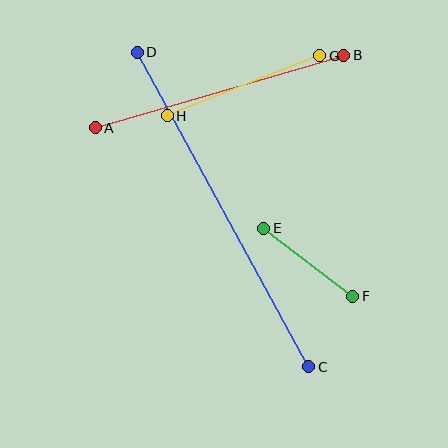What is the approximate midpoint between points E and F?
The midpoint is at approximately (308, 262) pixels.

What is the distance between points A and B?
The distance is approximately 259 pixels.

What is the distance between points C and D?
The distance is approximately 358 pixels.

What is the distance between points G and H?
The distance is approximately 164 pixels.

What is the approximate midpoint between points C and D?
The midpoint is at approximately (223, 209) pixels.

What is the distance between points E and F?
The distance is approximately 112 pixels.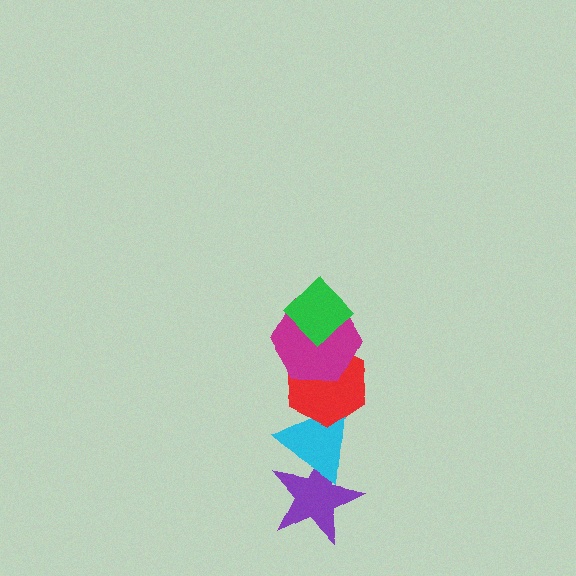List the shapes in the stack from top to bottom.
From top to bottom: the green diamond, the magenta hexagon, the red hexagon, the cyan triangle, the purple star.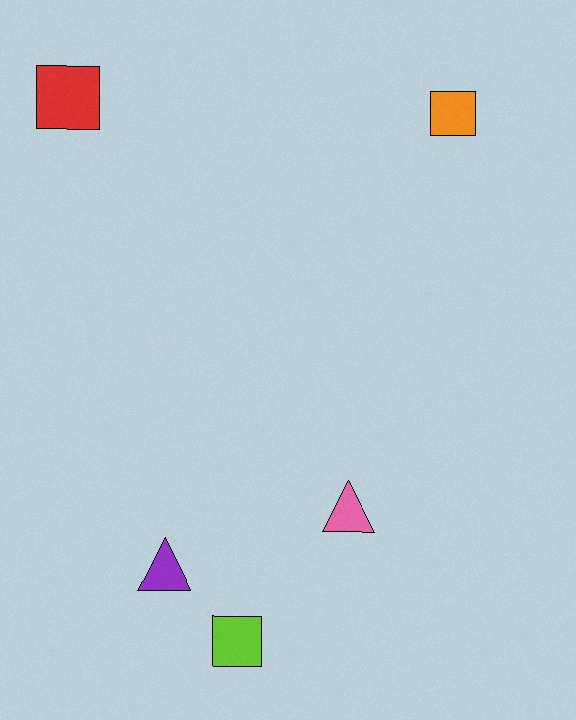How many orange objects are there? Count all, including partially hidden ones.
There is 1 orange object.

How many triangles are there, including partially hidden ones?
There are 2 triangles.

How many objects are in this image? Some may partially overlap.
There are 5 objects.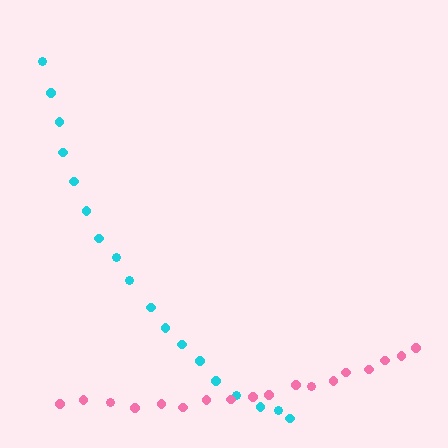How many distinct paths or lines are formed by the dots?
There are 2 distinct paths.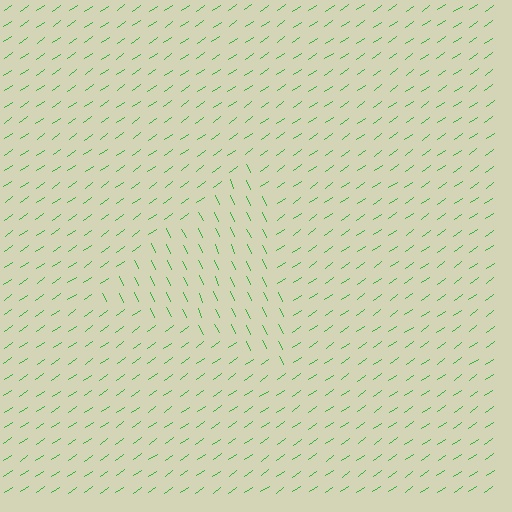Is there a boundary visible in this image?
Yes, there is a texture boundary formed by a change in line orientation.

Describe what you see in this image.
The image is filled with small green line segments. A triangle region in the image has lines oriented differently from the surrounding lines, creating a visible texture boundary.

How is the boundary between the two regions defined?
The boundary is defined purely by a change in line orientation (approximately 80 degrees difference). All lines are the same color and thickness.